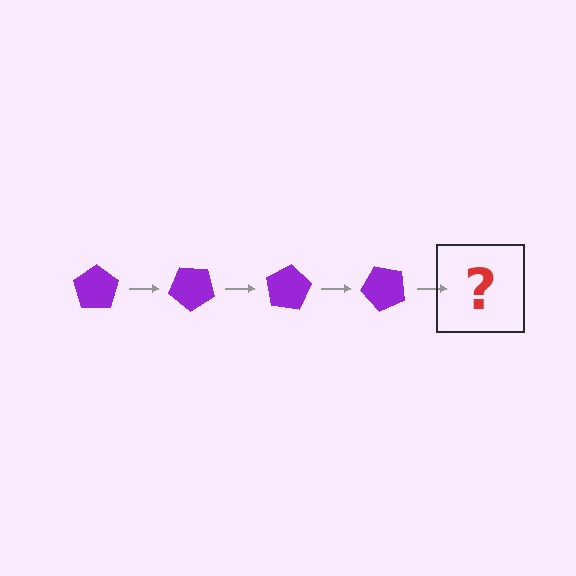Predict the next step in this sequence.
The next step is a purple pentagon rotated 160 degrees.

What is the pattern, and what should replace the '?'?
The pattern is that the pentagon rotates 40 degrees each step. The '?' should be a purple pentagon rotated 160 degrees.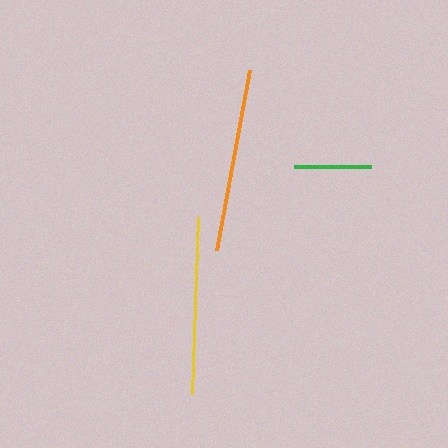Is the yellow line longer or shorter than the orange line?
The orange line is longer than the yellow line.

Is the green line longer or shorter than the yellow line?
The yellow line is longer than the green line.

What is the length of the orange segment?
The orange segment is approximately 183 pixels long.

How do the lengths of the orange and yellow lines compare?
The orange and yellow lines are approximately the same length.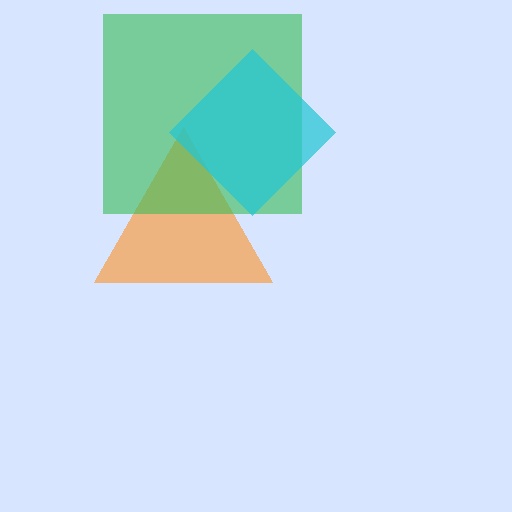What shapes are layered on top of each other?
The layered shapes are: an orange triangle, a green square, a cyan diamond.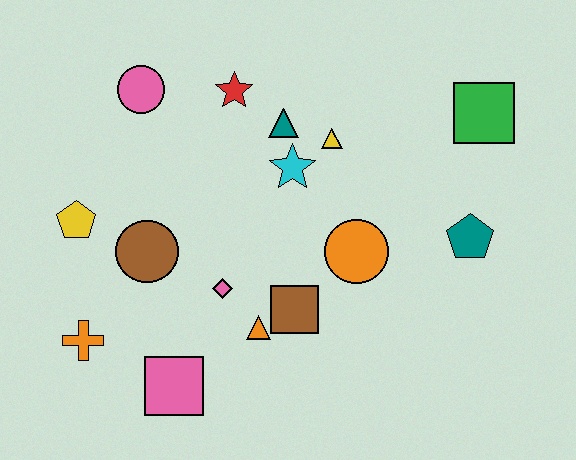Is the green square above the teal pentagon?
Yes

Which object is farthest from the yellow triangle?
The orange cross is farthest from the yellow triangle.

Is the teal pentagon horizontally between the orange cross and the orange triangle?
No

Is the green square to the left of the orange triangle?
No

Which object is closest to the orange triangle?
The brown square is closest to the orange triangle.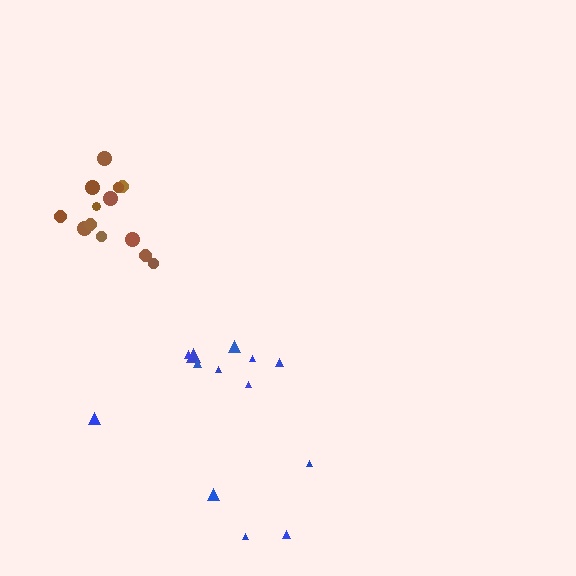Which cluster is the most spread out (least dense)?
Blue.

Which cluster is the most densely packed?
Brown.